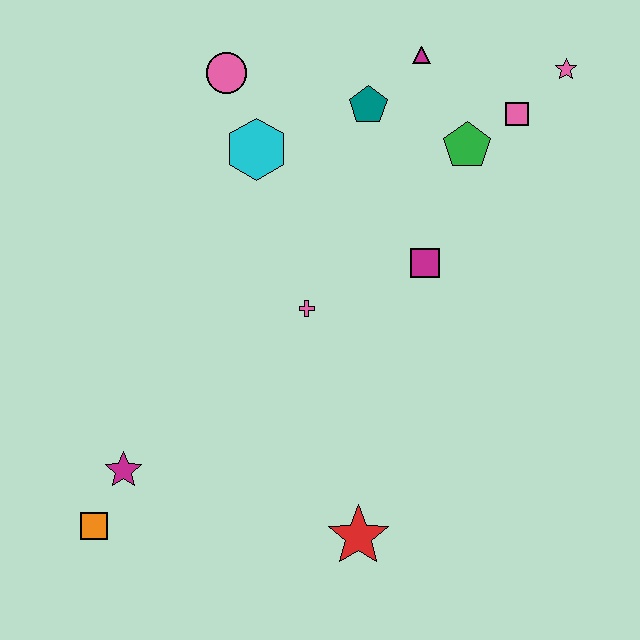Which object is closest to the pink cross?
The magenta square is closest to the pink cross.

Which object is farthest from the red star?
The pink star is farthest from the red star.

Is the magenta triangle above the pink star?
Yes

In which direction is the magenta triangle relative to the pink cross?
The magenta triangle is above the pink cross.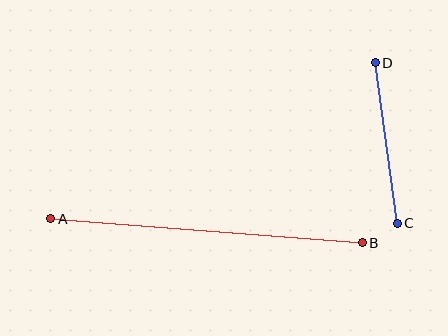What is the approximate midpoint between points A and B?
The midpoint is at approximately (206, 231) pixels.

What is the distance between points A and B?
The distance is approximately 312 pixels.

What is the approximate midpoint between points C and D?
The midpoint is at approximately (386, 143) pixels.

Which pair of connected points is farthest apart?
Points A and B are farthest apart.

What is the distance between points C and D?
The distance is approximately 162 pixels.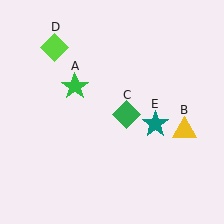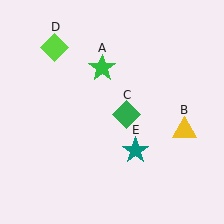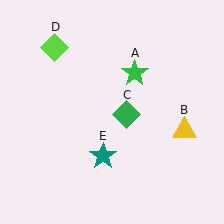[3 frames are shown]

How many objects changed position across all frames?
2 objects changed position: green star (object A), teal star (object E).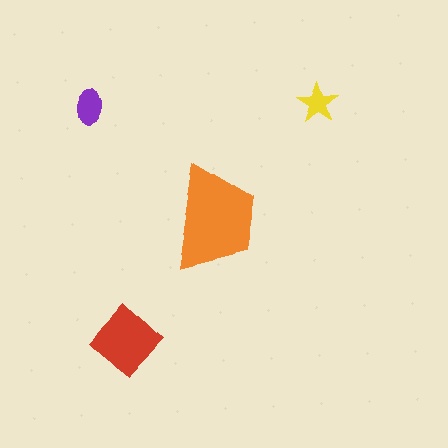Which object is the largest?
The orange trapezoid.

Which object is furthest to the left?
The purple ellipse is leftmost.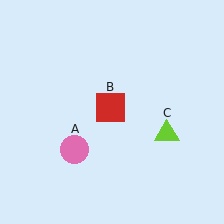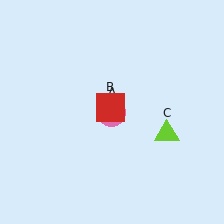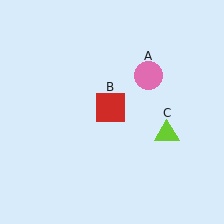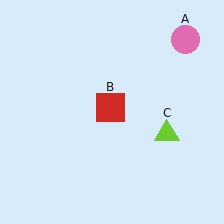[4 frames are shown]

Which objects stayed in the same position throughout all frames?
Red square (object B) and lime triangle (object C) remained stationary.